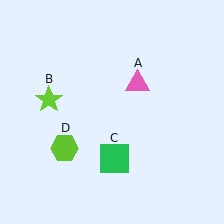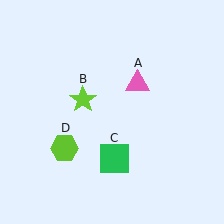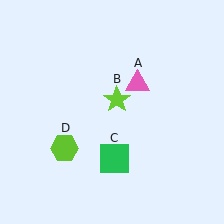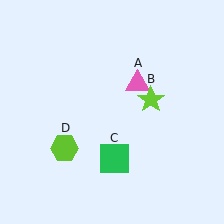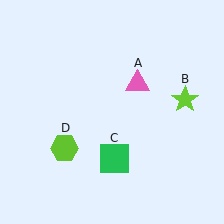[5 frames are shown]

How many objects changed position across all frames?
1 object changed position: lime star (object B).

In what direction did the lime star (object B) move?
The lime star (object B) moved right.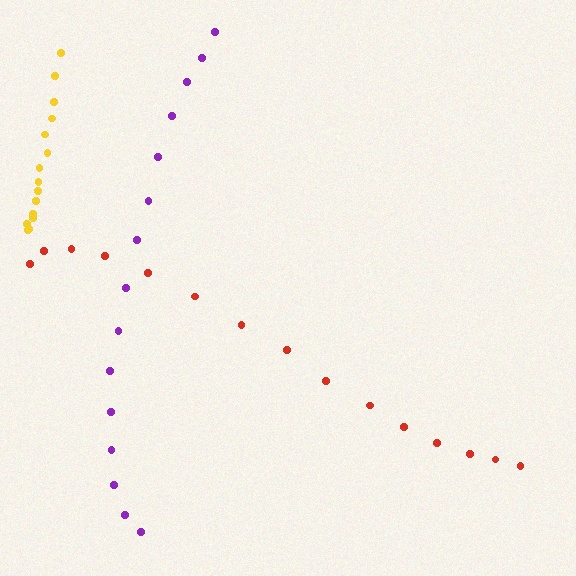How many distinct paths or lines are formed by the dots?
There are 3 distinct paths.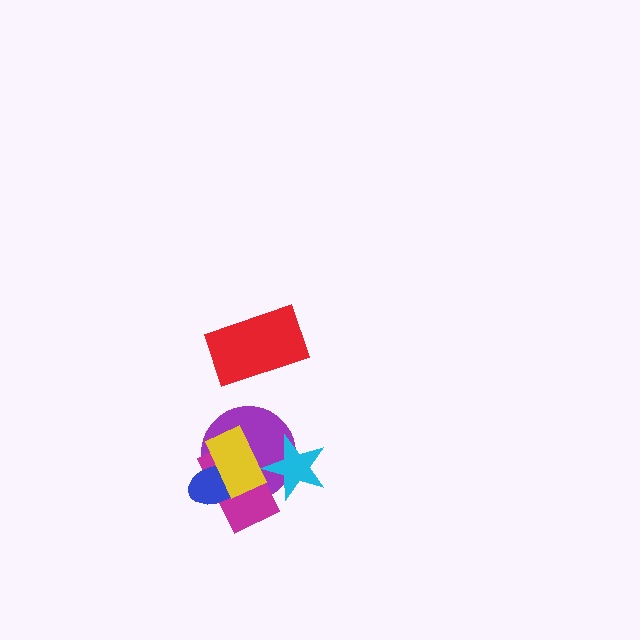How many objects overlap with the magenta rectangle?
4 objects overlap with the magenta rectangle.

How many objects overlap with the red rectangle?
0 objects overlap with the red rectangle.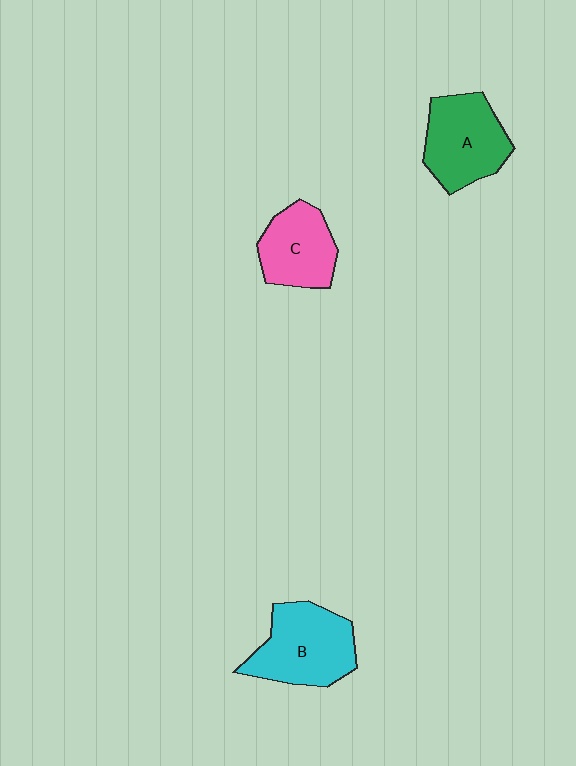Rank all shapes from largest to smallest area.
From largest to smallest: B (cyan), A (green), C (pink).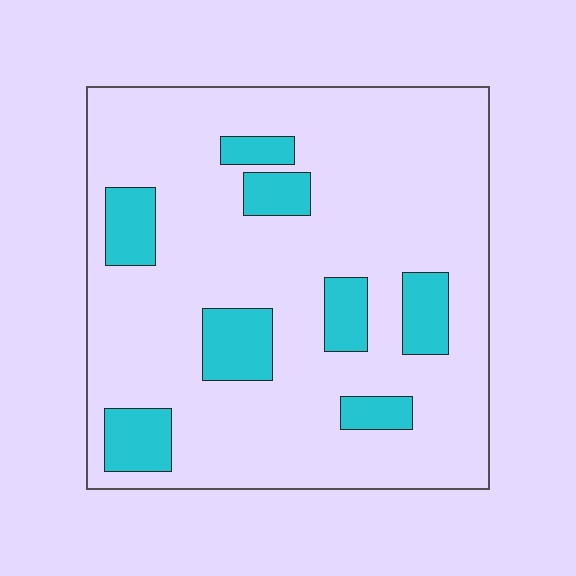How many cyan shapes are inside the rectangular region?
8.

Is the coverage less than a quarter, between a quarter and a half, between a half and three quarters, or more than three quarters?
Less than a quarter.